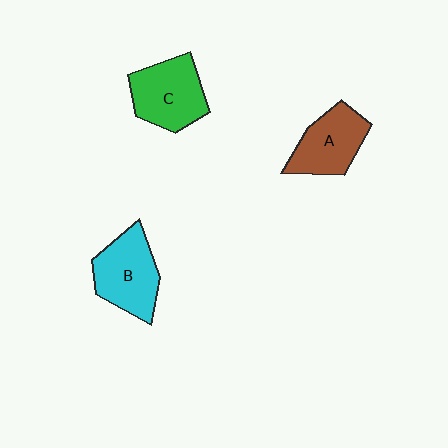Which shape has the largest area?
Shape B (cyan).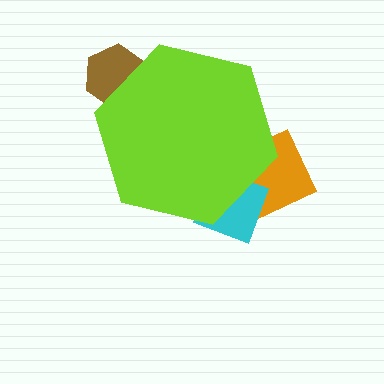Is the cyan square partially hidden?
Yes, the cyan square is partially hidden behind the lime hexagon.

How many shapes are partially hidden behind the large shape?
3 shapes are partially hidden.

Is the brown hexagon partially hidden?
Yes, the brown hexagon is partially hidden behind the lime hexagon.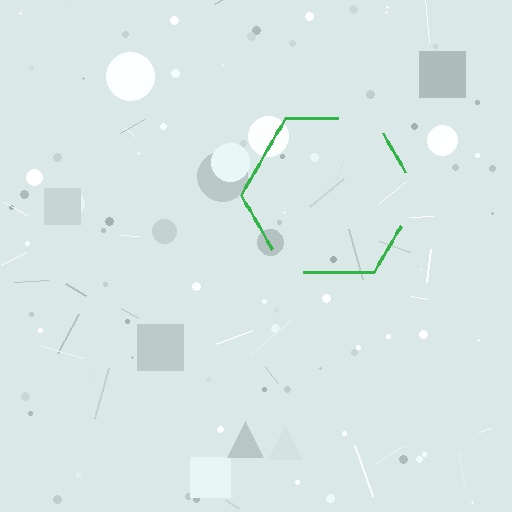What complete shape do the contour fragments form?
The contour fragments form a hexagon.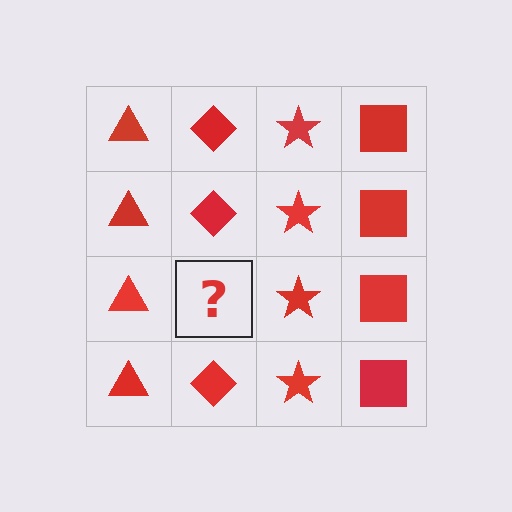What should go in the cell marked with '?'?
The missing cell should contain a red diamond.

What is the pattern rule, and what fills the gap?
The rule is that each column has a consistent shape. The gap should be filled with a red diamond.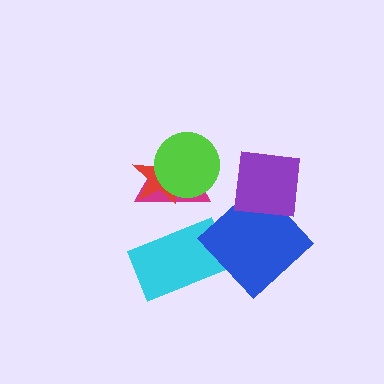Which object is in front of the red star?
The lime circle is in front of the red star.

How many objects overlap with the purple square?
1 object overlaps with the purple square.